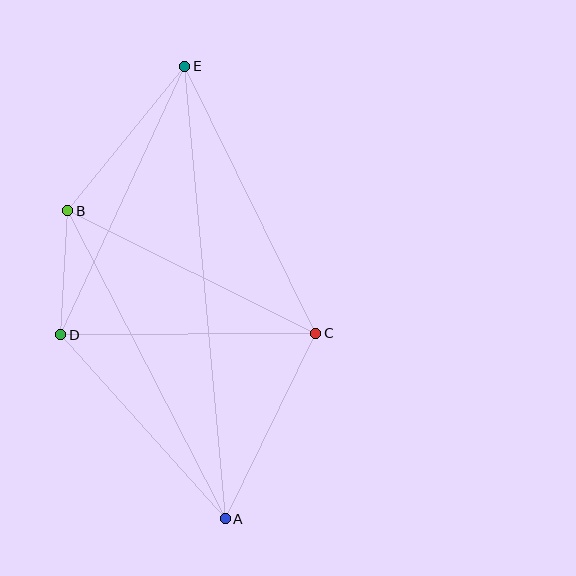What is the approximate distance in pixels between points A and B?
The distance between A and B is approximately 346 pixels.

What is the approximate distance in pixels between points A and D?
The distance between A and D is approximately 247 pixels.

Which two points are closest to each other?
Points B and D are closest to each other.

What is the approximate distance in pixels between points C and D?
The distance between C and D is approximately 255 pixels.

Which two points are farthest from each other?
Points A and E are farthest from each other.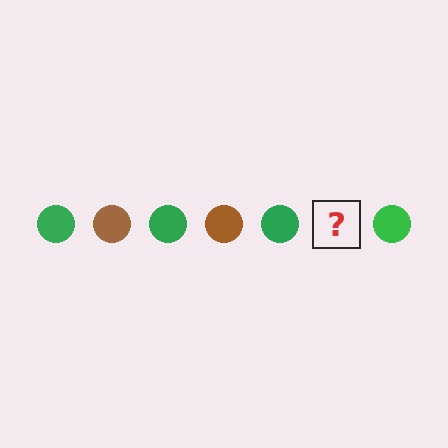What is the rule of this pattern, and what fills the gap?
The rule is that the pattern cycles through green, brown circles. The gap should be filled with a brown circle.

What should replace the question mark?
The question mark should be replaced with a brown circle.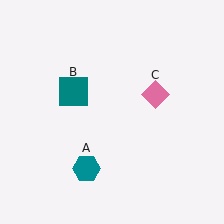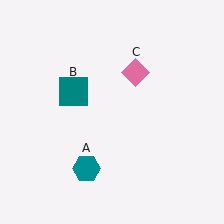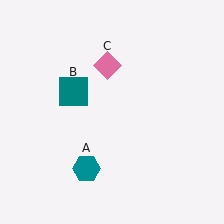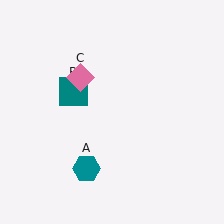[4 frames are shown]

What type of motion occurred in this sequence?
The pink diamond (object C) rotated counterclockwise around the center of the scene.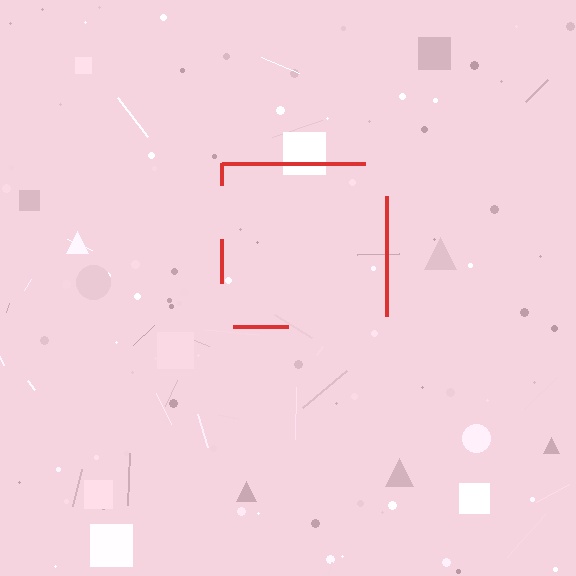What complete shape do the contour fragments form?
The contour fragments form a square.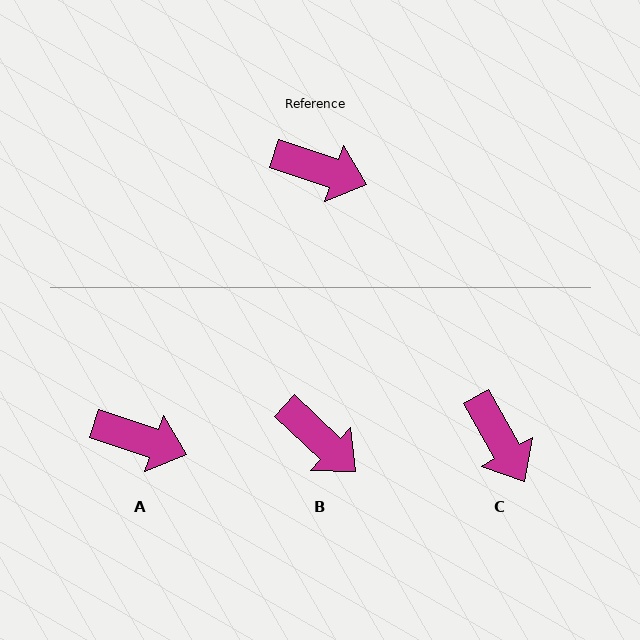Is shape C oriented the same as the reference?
No, it is off by about 42 degrees.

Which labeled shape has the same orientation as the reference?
A.